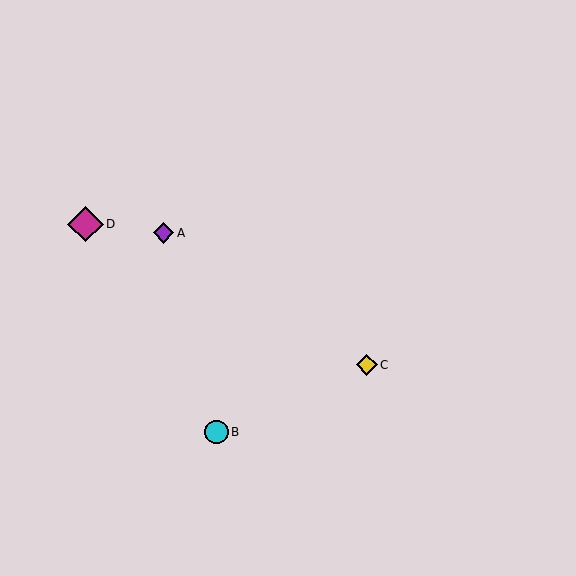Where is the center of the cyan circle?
The center of the cyan circle is at (216, 432).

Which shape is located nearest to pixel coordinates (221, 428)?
The cyan circle (labeled B) at (216, 432) is nearest to that location.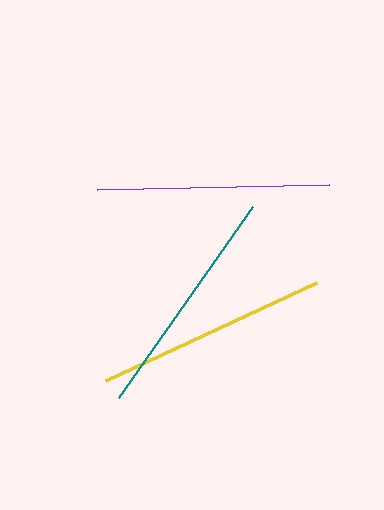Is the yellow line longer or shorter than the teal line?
The teal line is longer than the yellow line.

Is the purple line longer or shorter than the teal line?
The teal line is longer than the purple line.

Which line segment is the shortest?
The purple line is the shortest at approximately 232 pixels.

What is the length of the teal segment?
The teal segment is approximately 234 pixels long.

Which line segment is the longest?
The teal line is the longest at approximately 234 pixels.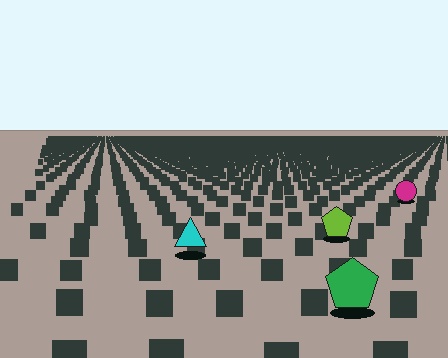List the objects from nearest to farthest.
From nearest to farthest: the green pentagon, the cyan triangle, the lime pentagon, the magenta circle.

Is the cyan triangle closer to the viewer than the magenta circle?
Yes. The cyan triangle is closer — you can tell from the texture gradient: the ground texture is coarser near it.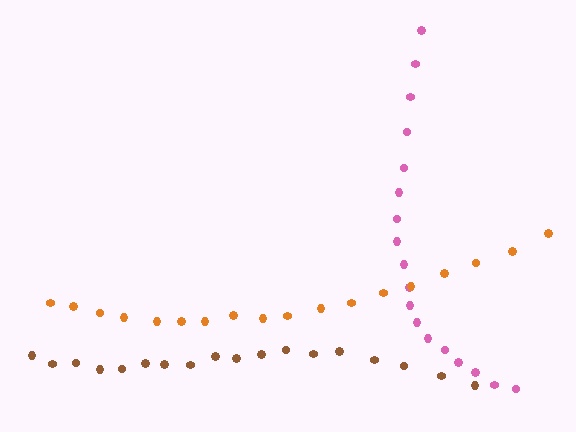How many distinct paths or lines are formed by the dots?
There are 3 distinct paths.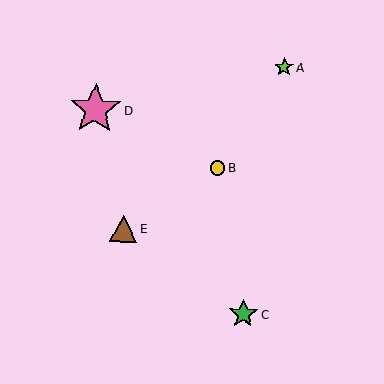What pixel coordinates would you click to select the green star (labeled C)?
Click at (243, 314) to select the green star C.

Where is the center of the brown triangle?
The center of the brown triangle is at (123, 229).